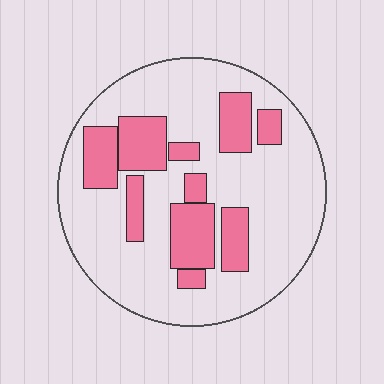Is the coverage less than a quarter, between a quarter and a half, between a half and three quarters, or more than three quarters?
Between a quarter and a half.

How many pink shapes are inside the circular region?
10.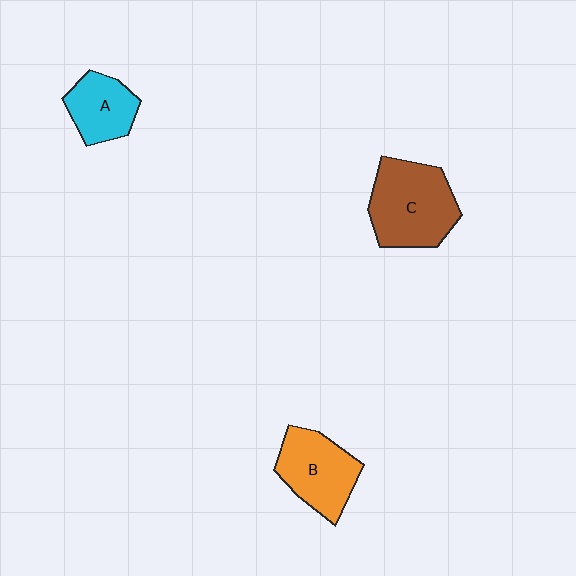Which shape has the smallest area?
Shape A (cyan).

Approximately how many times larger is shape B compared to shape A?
Approximately 1.3 times.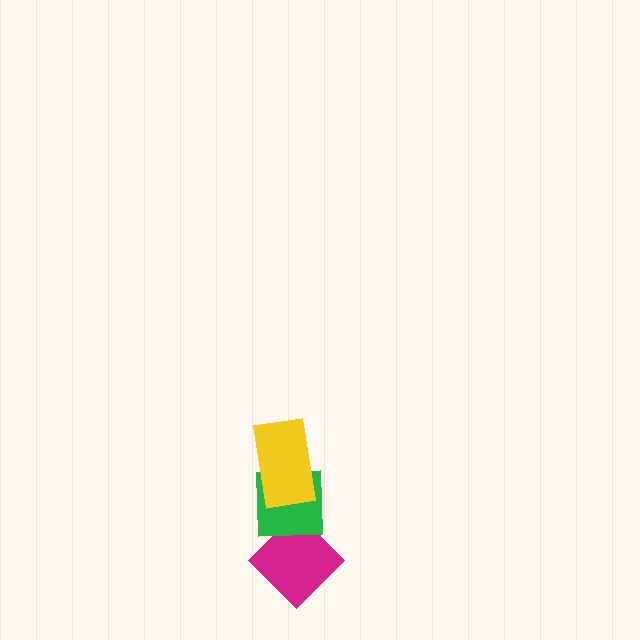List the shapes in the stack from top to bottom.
From top to bottom: the yellow rectangle, the green square, the magenta diamond.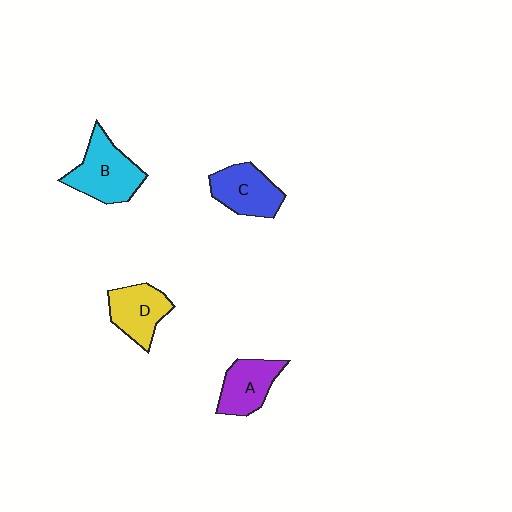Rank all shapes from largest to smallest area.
From largest to smallest: B (cyan), C (blue), D (yellow), A (purple).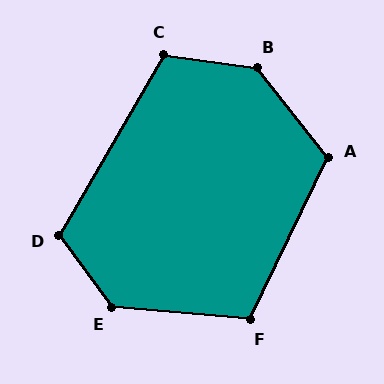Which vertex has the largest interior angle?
B, at approximately 136 degrees.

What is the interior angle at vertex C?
Approximately 112 degrees (obtuse).